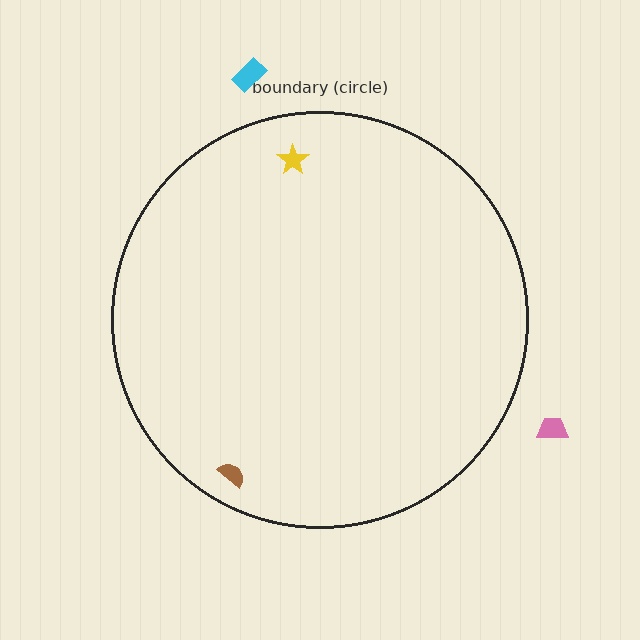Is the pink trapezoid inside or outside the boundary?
Outside.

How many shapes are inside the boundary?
2 inside, 2 outside.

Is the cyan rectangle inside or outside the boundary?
Outside.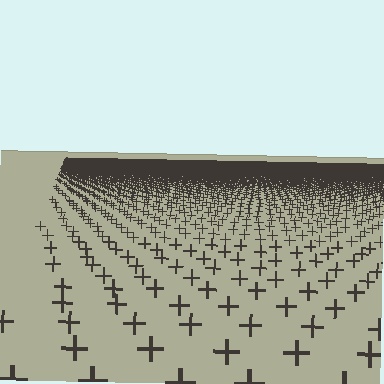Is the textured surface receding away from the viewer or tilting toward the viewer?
The surface is receding away from the viewer. Texture elements get smaller and denser toward the top.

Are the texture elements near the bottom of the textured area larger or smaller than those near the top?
Larger. Near the bottom, elements are closer to the viewer and appear at a bigger on-screen size.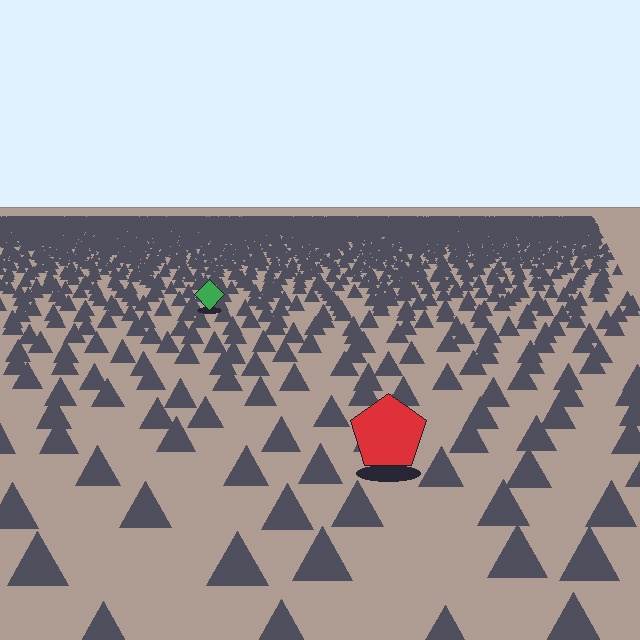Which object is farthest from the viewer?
The green diamond is farthest from the viewer. It appears smaller and the ground texture around it is denser.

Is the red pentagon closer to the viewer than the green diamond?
Yes. The red pentagon is closer — you can tell from the texture gradient: the ground texture is coarser near it.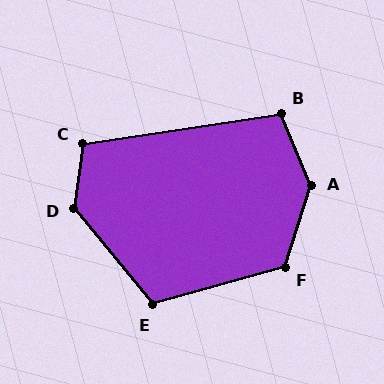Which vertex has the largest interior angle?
A, at approximately 140 degrees.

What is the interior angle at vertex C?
Approximately 107 degrees (obtuse).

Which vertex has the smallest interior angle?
B, at approximately 103 degrees.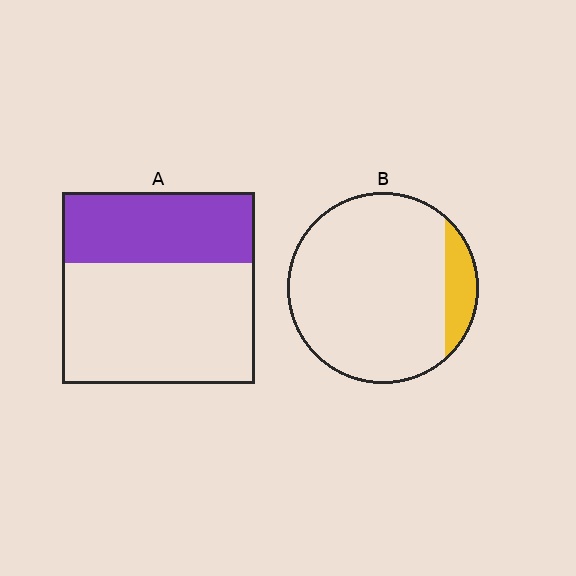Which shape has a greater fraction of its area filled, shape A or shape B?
Shape A.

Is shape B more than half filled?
No.